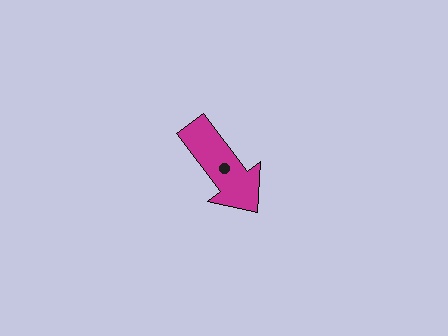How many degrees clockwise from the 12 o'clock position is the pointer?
Approximately 143 degrees.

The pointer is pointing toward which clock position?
Roughly 5 o'clock.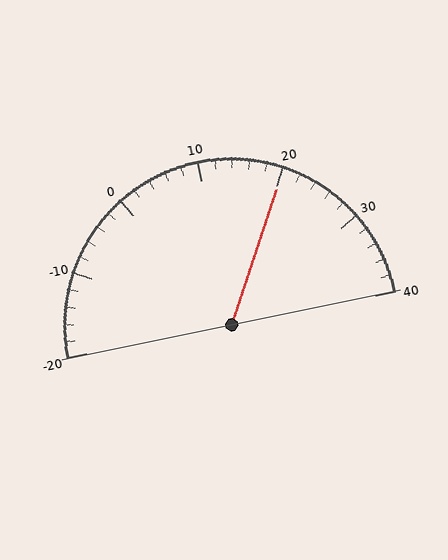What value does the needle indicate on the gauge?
The needle indicates approximately 20.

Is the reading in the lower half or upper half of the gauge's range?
The reading is in the upper half of the range (-20 to 40).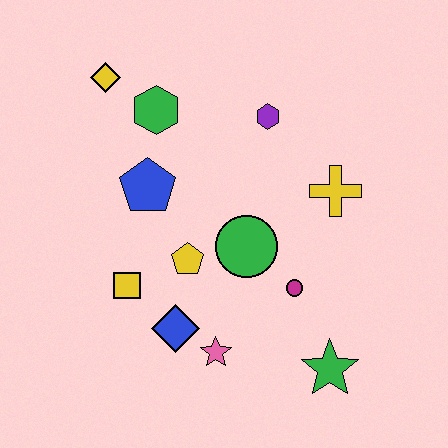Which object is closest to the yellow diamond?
The green hexagon is closest to the yellow diamond.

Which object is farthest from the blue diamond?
The yellow diamond is farthest from the blue diamond.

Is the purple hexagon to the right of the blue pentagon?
Yes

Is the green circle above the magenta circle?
Yes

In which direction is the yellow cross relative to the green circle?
The yellow cross is to the right of the green circle.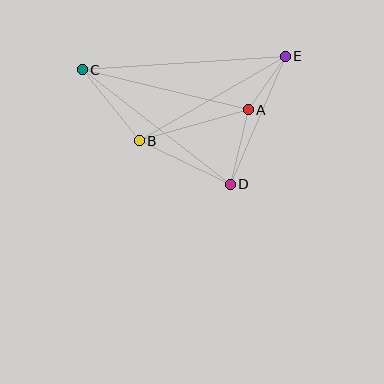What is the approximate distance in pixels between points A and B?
The distance between A and B is approximately 113 pixels.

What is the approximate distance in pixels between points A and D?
The distance between A and D is approximately 77 pixels.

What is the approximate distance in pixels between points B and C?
The distance between B and C is approximately 91 pixels.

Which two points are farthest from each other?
Points C and E are farthest from each other.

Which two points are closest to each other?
Points A and E are closest to each other.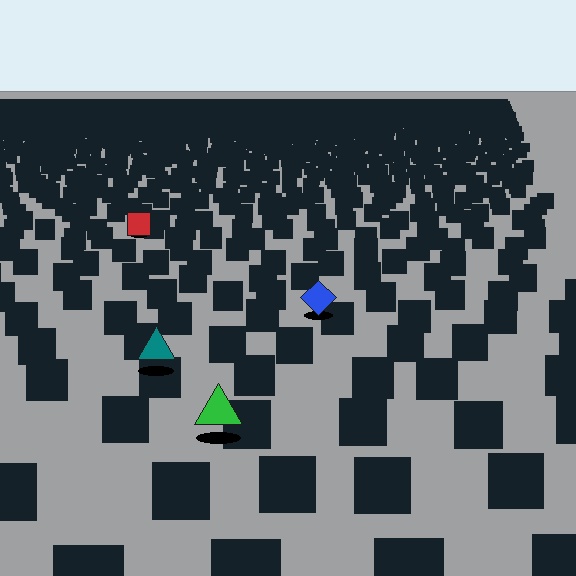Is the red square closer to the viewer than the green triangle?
No. The green triangle is closer — you can tell from the texture gradient: the ground texture is coarser near it.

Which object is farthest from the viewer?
The red square is farthest from the viewer. It appears smaller and the ground texture around it is denser.